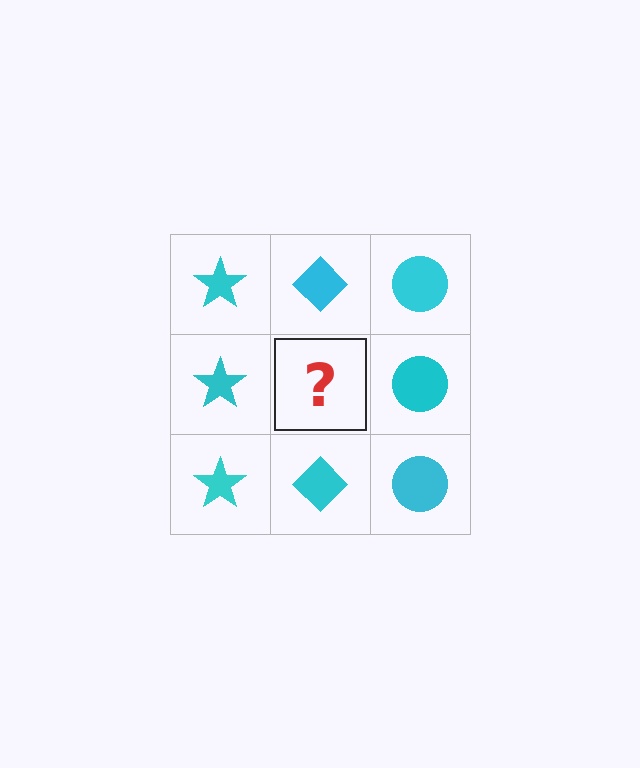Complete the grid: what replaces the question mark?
The question mark should be replaced with a cyan diamond.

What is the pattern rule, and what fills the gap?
The rule is that each column has a consistent shape. The gap should be filled with a cyan diamond.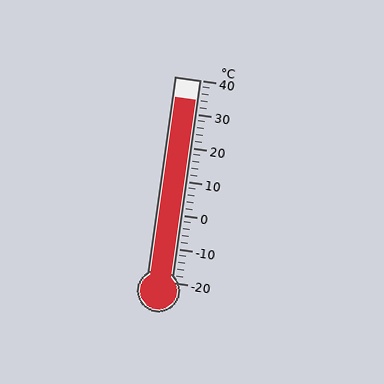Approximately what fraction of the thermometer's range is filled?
The thermometer is filled to approximately 90% of its range.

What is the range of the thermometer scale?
The thermometer scale ranges from -20°C to 40°C.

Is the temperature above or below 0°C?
The temperature is above 0°C.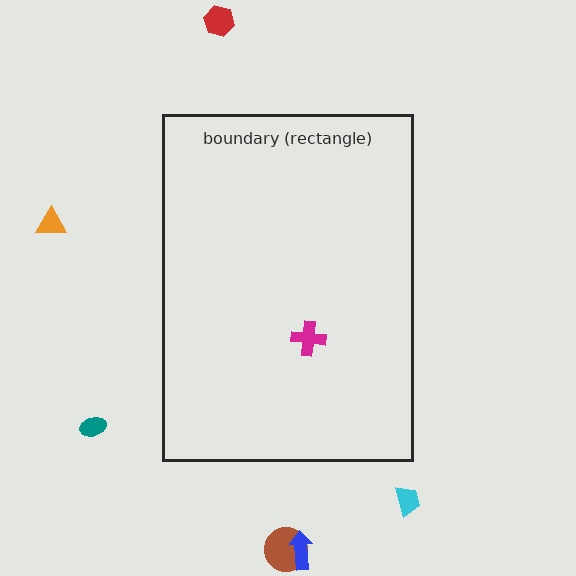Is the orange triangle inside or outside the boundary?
Outside.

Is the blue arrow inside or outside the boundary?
Outside.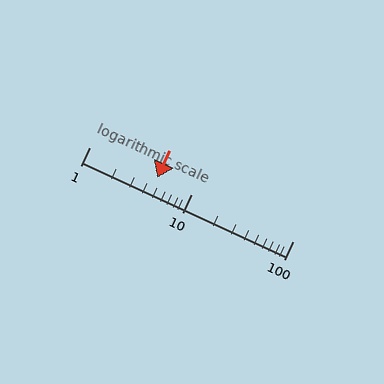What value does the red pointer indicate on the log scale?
The pointer indicates approximately 4.6.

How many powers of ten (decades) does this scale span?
The scale spans 2 decades, from 1 to 100.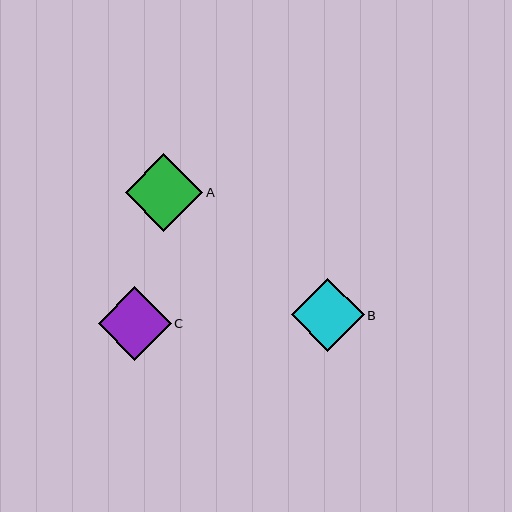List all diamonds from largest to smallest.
From largest to smallest: A, C, B.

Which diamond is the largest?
Diamond A is the largest with a size of approximately 77 pixels.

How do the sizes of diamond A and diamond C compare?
Diamond A and diamond C are approximately the same size.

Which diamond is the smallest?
Diamond B is the smallest with a size of approximately 73 pixels.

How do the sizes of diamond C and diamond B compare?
Diamond C and diamond B are approximately the same size.